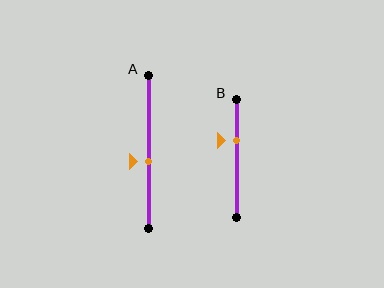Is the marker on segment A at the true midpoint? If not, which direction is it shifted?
No, the marker on segment A is shifted downward by about 6% of the segment length.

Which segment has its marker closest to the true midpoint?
Segment A has its marker closest to the true midpoint.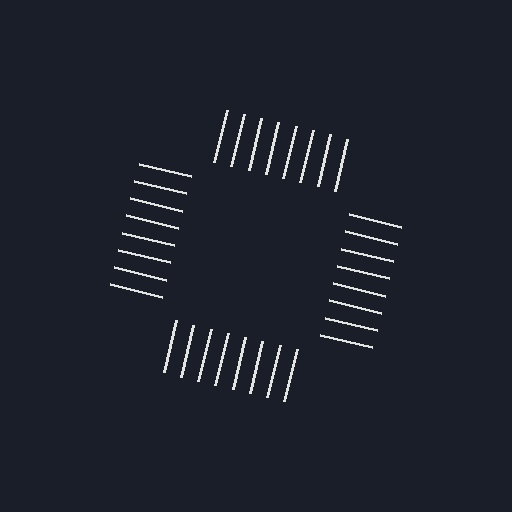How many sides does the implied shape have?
4 sides — the line-ends trace a square.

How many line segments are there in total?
32 — 8 along each of the 4 edges.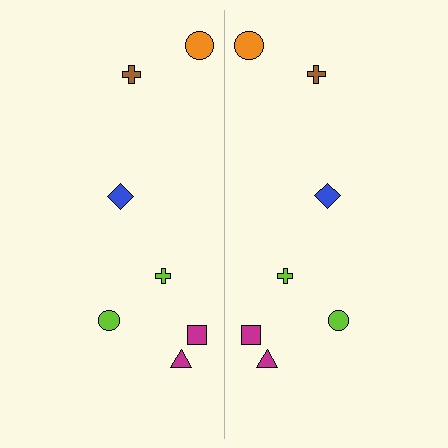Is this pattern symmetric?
Yes, this pattern has bilateral (reflection) symmetry.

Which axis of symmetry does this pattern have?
The pattern has a vertical axis of symmetry running through the center of the image.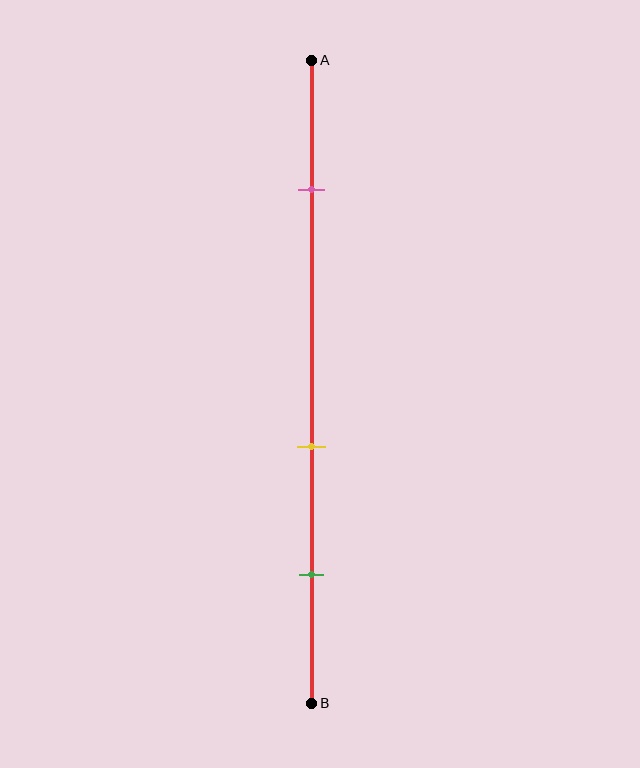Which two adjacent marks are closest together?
The yellow and green marks are the closest adjacent pair.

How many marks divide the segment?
There are 3 marks dividing the segment.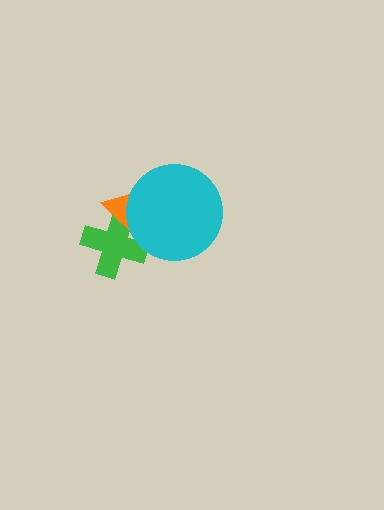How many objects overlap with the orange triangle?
2 objects overlap with the orange triangle.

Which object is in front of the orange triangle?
The cyan circle is in front of the orange triangle.